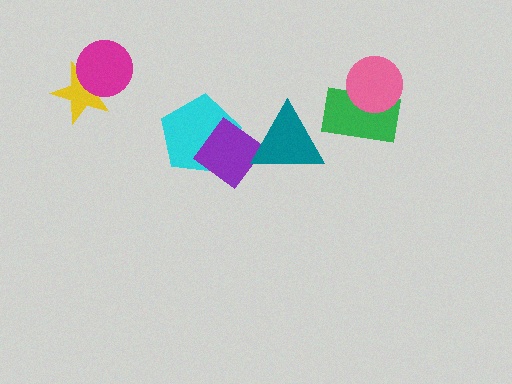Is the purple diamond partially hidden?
Yes, it is partially covered by another shape.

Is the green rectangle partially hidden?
Yes, it is partially covered by another shape.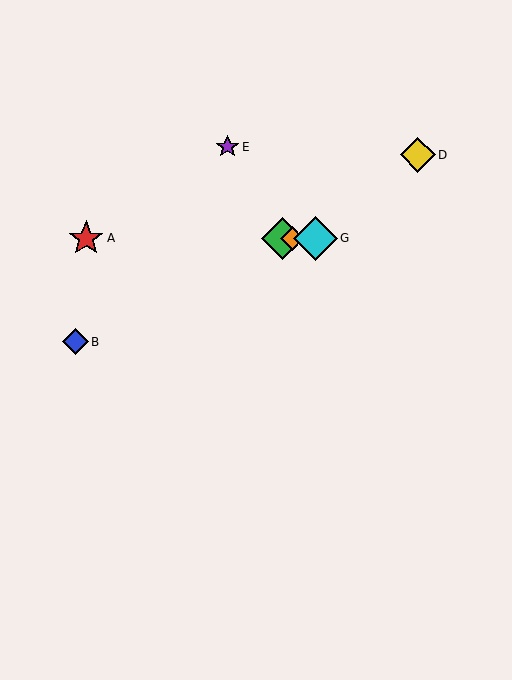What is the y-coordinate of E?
Object E is at y≈147.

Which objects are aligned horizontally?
Objects A, C, F, G are aligned horizontally.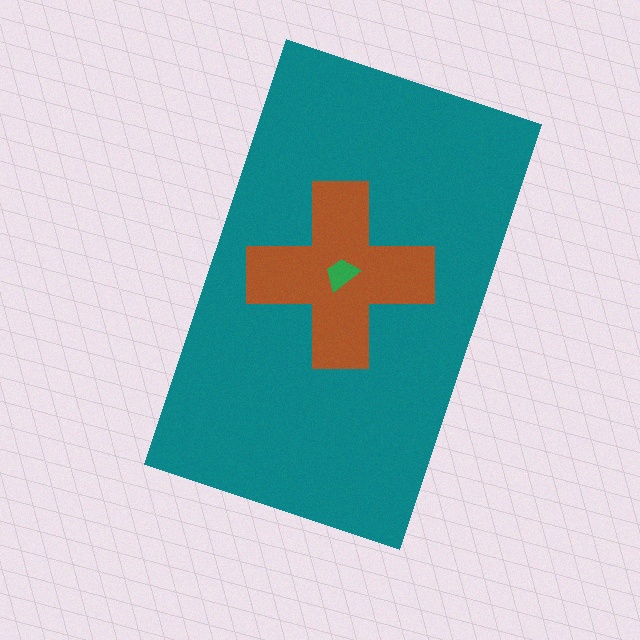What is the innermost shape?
The green trapezoid.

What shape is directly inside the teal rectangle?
The brown cross.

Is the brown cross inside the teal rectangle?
Yes.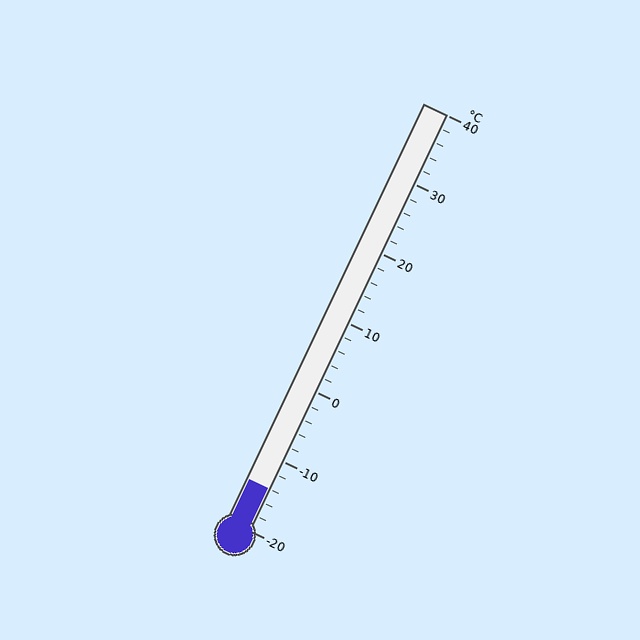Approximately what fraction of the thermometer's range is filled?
The thermometer is filled to approximately 10% of its range.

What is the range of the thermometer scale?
The thermometer scale ranges from -20°C to 40°C.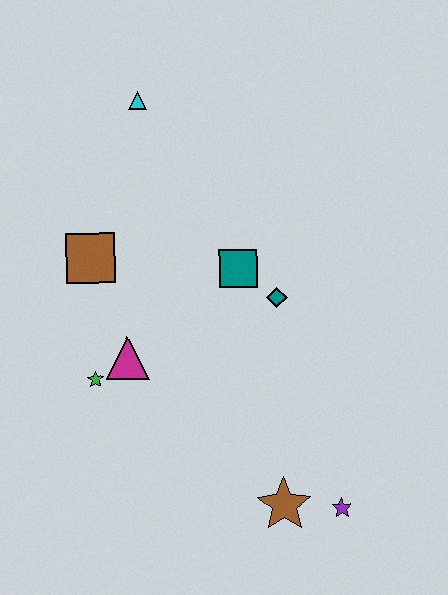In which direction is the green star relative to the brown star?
The green star is to the left of the brown star.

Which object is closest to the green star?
The magenta triangle is closest to the green star.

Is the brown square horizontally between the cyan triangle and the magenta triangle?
No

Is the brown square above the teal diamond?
Yes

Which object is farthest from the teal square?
The purple star is farthest from the teal square.